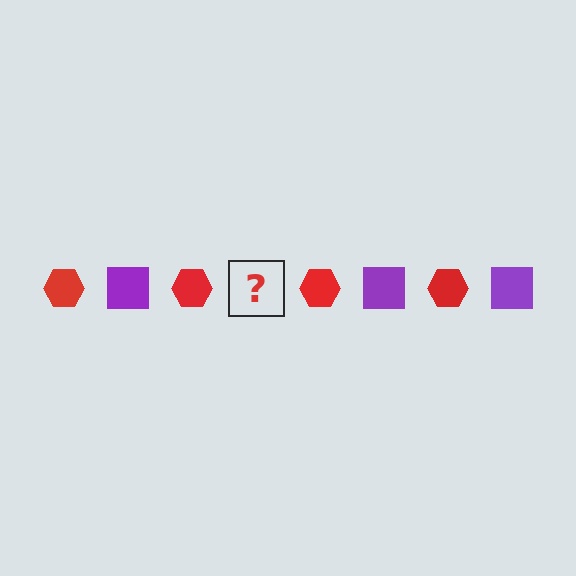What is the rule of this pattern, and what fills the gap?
The rule is that the pattern alternates between red hexagon and purple square. The gap should be filled with a purple square.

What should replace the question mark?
The question mark should be replaced with a purple square.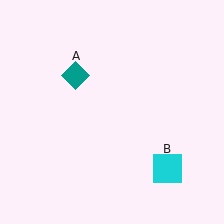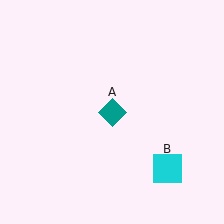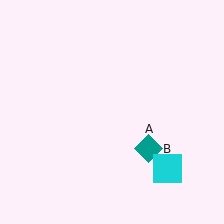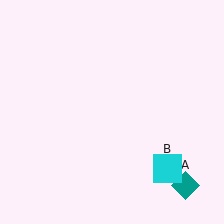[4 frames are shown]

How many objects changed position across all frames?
1 object changed position: teal diamond (object A).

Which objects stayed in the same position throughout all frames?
Cyan square (object B) remained stationary.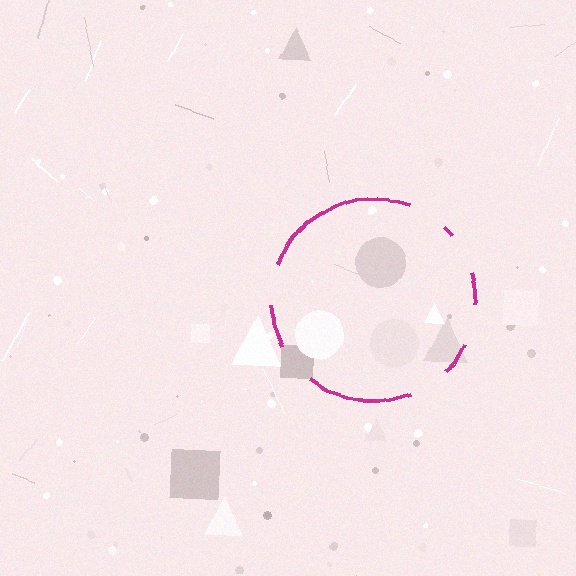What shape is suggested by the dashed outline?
The dashed outline suggests a circle.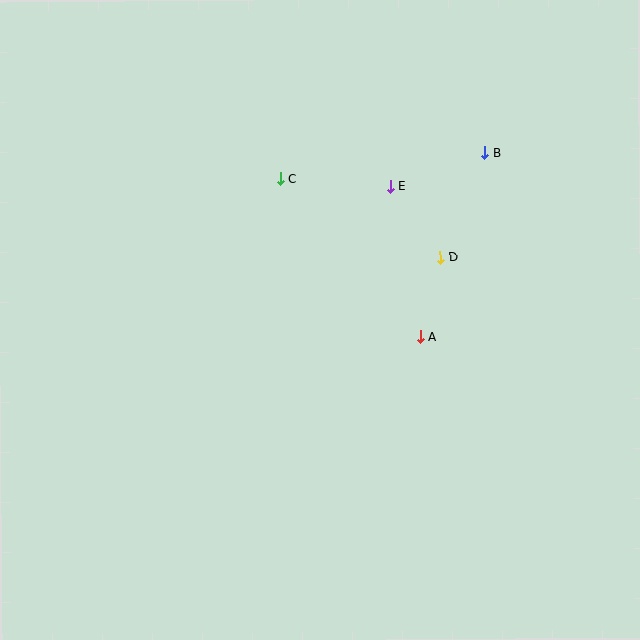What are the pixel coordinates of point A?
Point A is at (420, 337).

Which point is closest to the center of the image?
Point A at (420, 337) is closest to the center.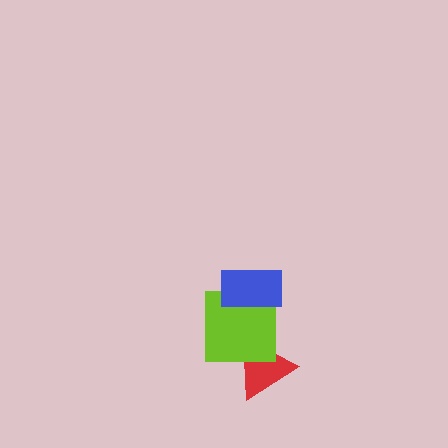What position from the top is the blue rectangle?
The blue rectangle is 1st from the top.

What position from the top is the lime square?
The lime square is 2nd from the top.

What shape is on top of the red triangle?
The lime square is on top of the red triangle.